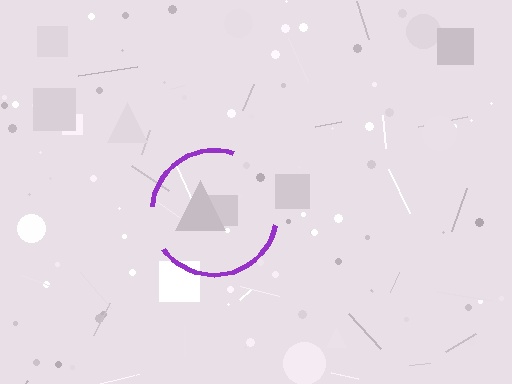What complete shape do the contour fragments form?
The contour fragments form a circle.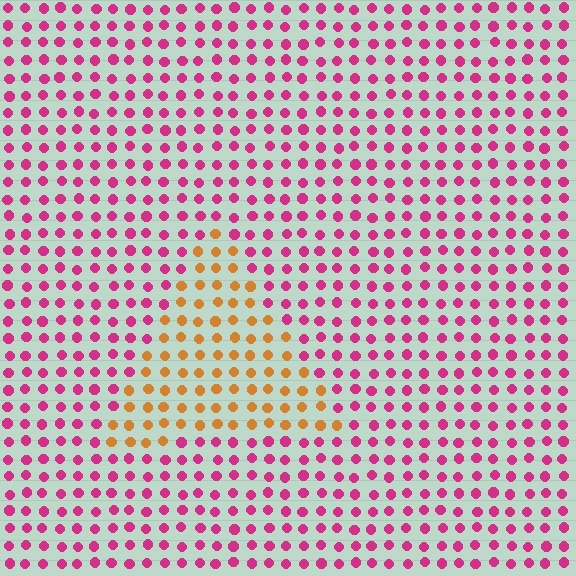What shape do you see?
I see a triangle.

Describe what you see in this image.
The image is filled with small magenta elements in a uniform arrangement. A triangle-shaped region is visible where the elements are tinted to a slightly different hue, forming a subtle color boundary.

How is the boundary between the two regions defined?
The boundary is defined purely by a slight shift in hue (about 64 degrees). Spacing, size, and orientation are identical on both sides.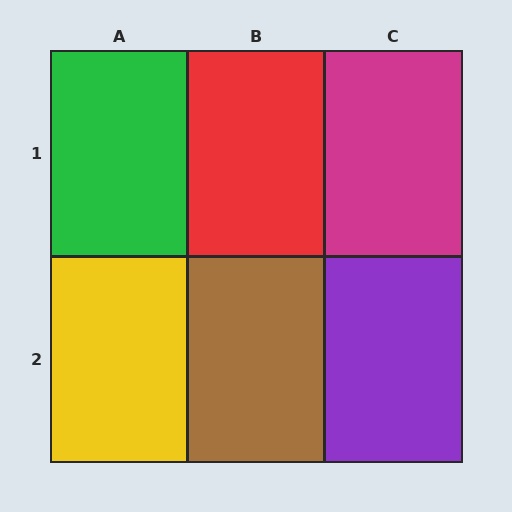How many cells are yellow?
1 cell is yellow.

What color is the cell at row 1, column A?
Green.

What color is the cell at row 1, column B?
Red.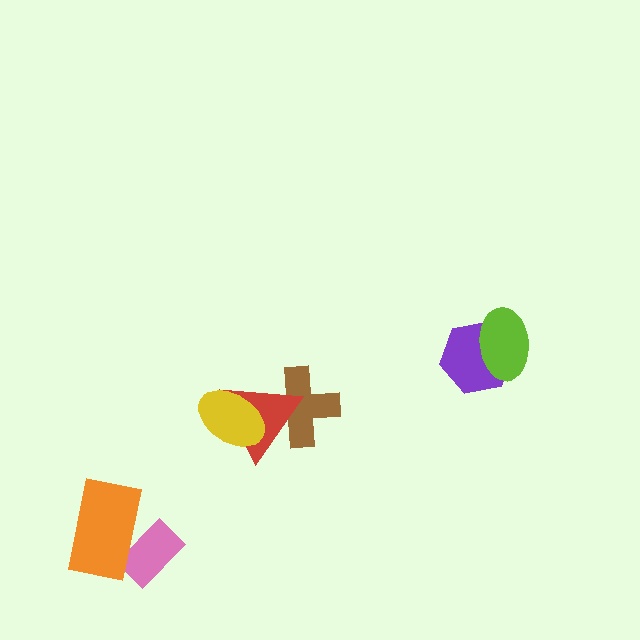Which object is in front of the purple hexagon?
The lime ellipse is in front of the purple hexagon.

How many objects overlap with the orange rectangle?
1 object overlaps with the orange rectangle.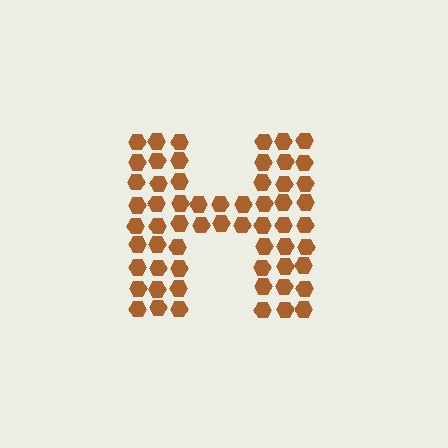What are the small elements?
The small elements are hexagons.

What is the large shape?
The large shape is the letter H.